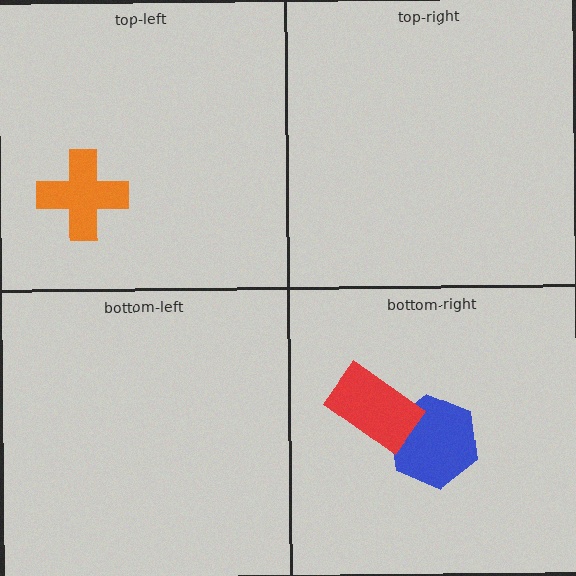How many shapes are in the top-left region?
1.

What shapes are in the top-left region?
The orange cross.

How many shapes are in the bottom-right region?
2.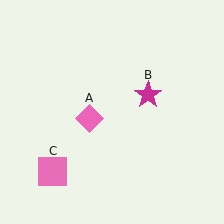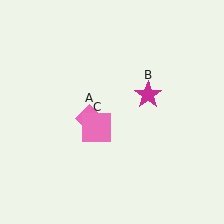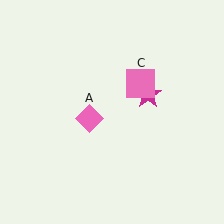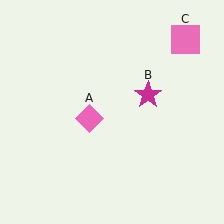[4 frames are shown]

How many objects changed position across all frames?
1 object changed position: pink square (object C).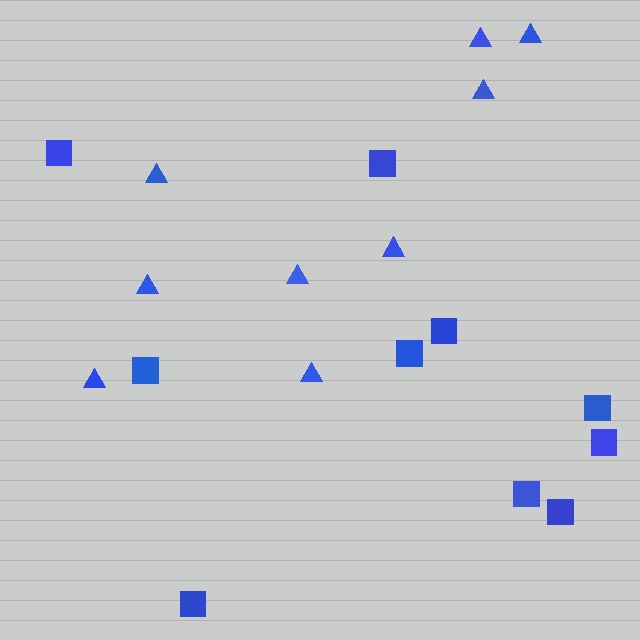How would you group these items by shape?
There are 2 groups: one group of squares (10) and one group of triangles (9).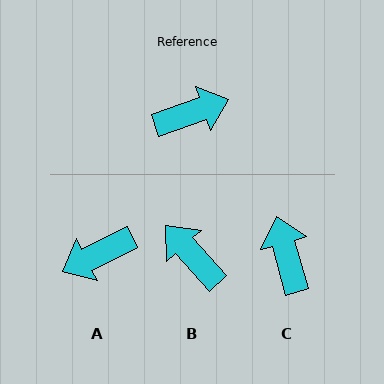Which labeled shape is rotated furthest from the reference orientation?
A, about 173 degrees away.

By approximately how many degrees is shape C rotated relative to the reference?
Approximately 86 degrees counter-clockwise.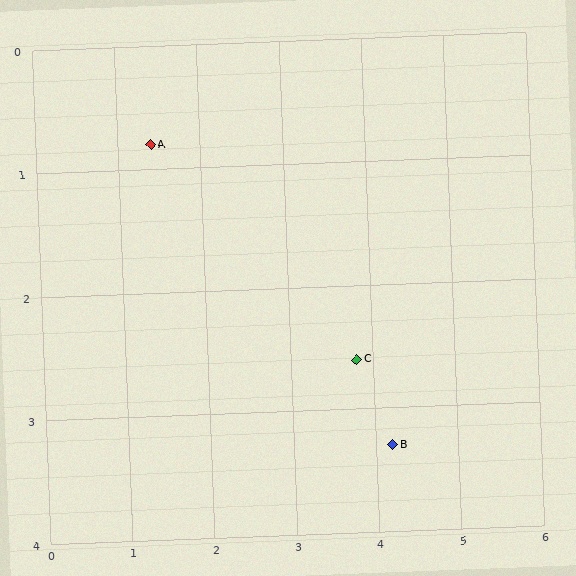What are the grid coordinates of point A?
Point A is at approximately (1.4, 0.8).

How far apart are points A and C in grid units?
Points A and C are about 3.0 grid units apart.